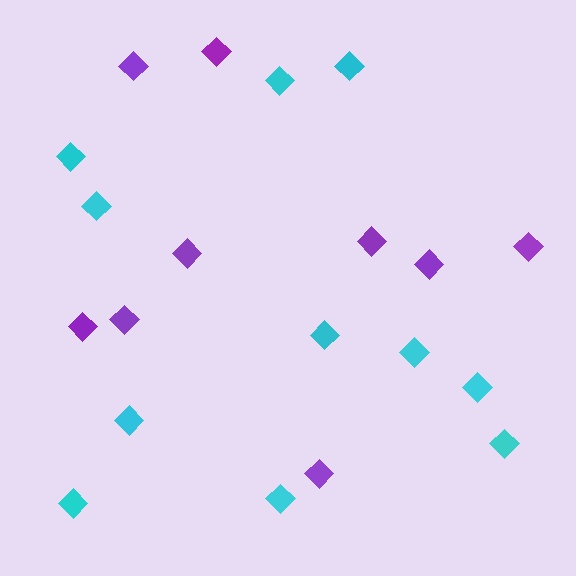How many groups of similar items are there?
There are 2 groups: one group of cyan diamonds (11) and one group of purple diamonds (9).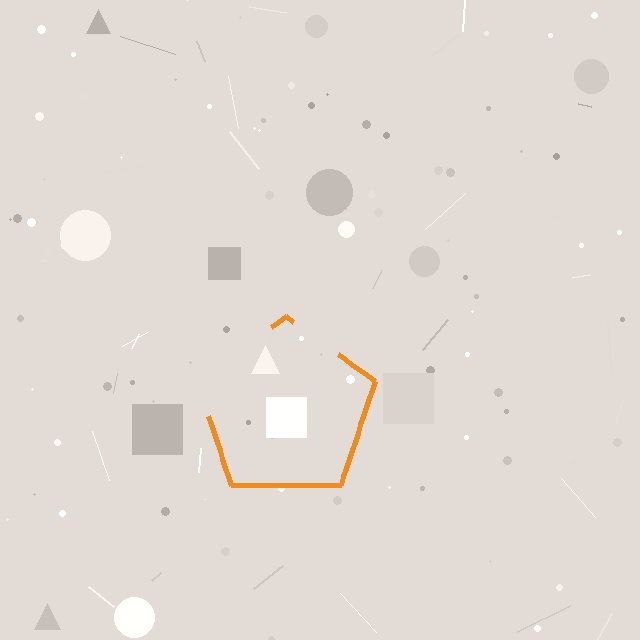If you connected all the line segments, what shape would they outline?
They would outline a pentagon.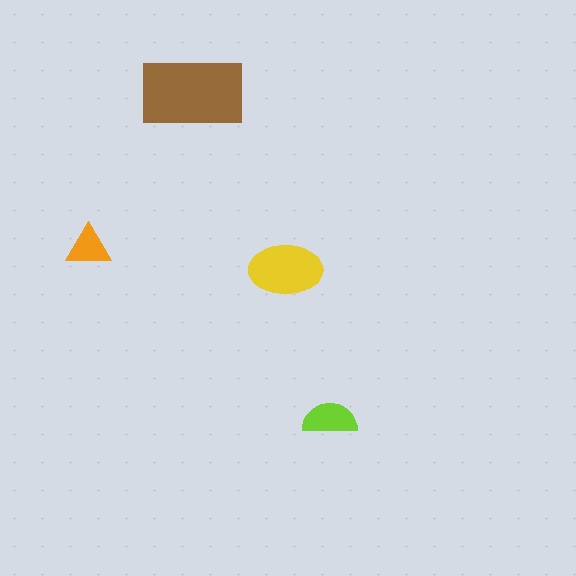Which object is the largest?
The brown rectangle.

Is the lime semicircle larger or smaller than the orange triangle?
Larger.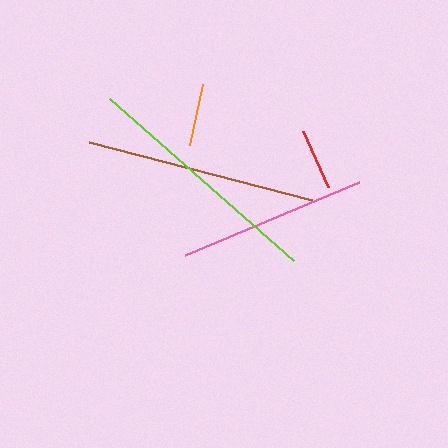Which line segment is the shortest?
The red line is the shortest at approximately 61 pixels.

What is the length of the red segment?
The red segment is approximately 61 pixels long.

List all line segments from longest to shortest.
From longest to shortest: lime, brown, pink, orange, red.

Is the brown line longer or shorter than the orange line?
The brown line is longer than the orange line.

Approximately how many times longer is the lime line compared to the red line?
The lime line is approximately 4.0 times the length of the red line.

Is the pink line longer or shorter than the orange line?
The pink line is longer than the orange line.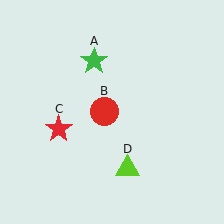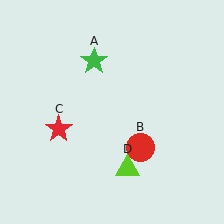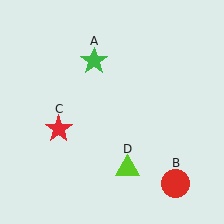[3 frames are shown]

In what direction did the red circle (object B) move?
The red circle (object B) moved down and to the right.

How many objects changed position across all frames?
1 object changed position: red circle (object B).